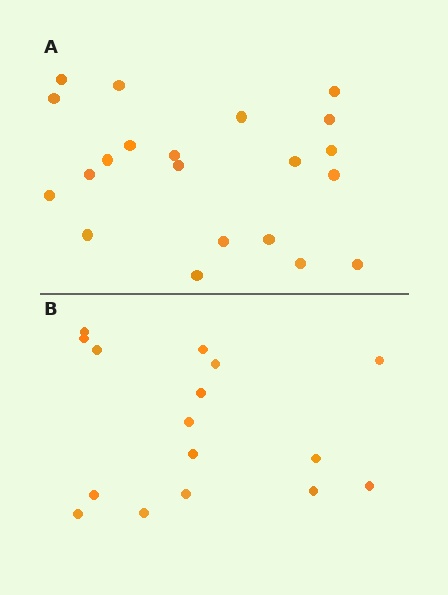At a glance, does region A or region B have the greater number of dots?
Region A (the top region) has more dots.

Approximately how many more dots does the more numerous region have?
Region A has about 5 more dots than region B.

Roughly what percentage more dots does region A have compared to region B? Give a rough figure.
About 30% more.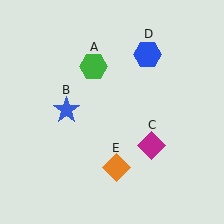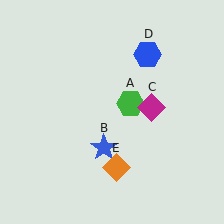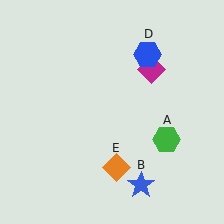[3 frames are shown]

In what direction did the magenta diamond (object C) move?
The magenta diamond (object C) moved up.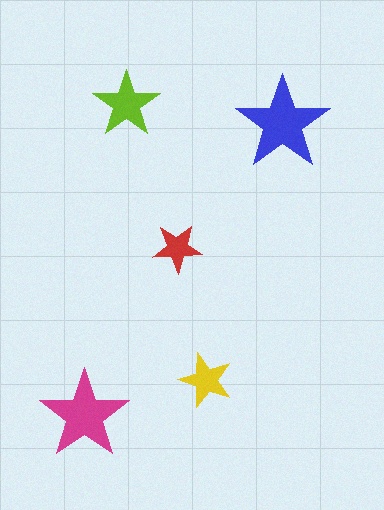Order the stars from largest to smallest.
the blue one, the magenta one, the lime one, the yellow one, the red one.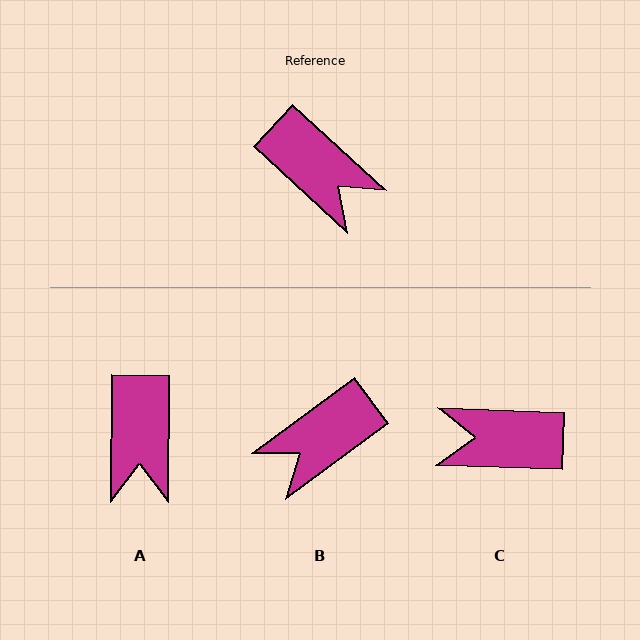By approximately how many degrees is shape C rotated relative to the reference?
Approximately 139 degrees clockwise.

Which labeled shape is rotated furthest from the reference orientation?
C, about 139 degrees away.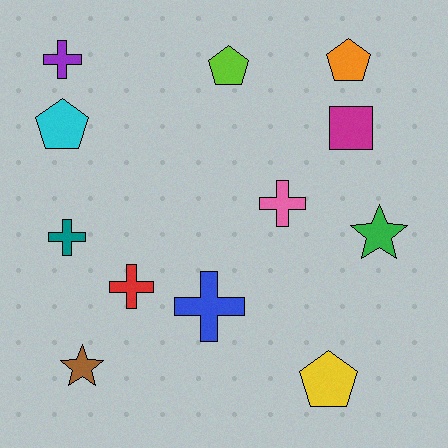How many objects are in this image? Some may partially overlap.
There are 12 objects.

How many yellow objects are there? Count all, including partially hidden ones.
There is 1 yellow object.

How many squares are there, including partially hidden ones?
There is 1 square.